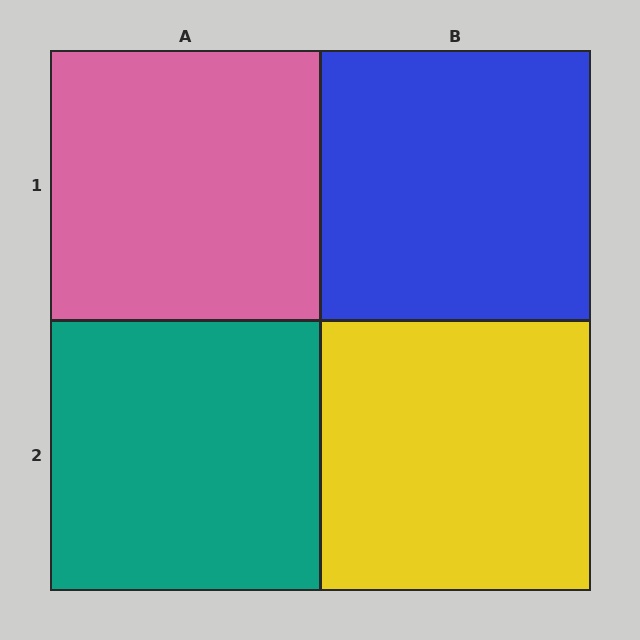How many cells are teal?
1 cell is teal.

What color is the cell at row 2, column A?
Teal.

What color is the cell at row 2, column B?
Yellow.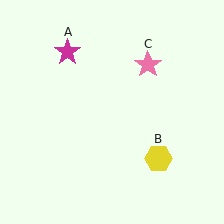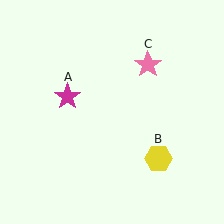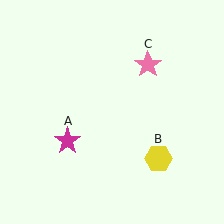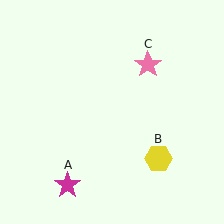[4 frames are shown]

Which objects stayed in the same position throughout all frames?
Yellow hexagon (object B) and pink star (object C) remained stationary.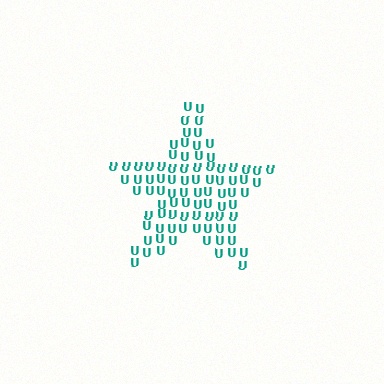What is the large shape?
The large shape is a star.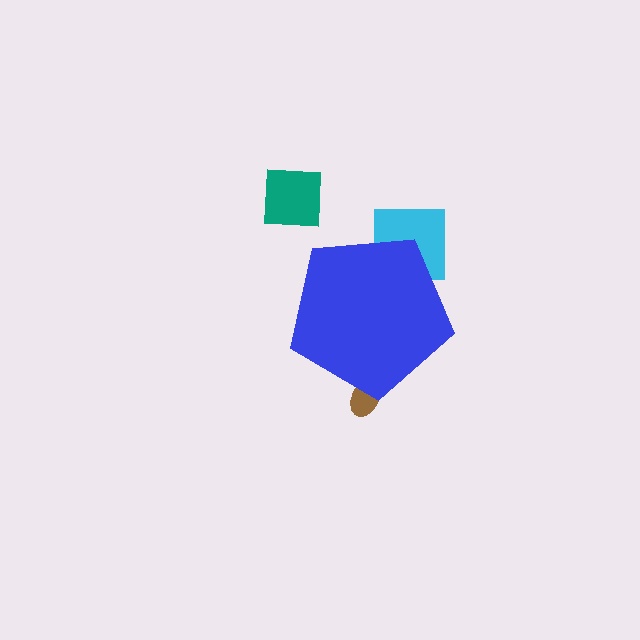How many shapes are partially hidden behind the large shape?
2 shapes are partially hidden.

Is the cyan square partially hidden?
Yes, the cyan square is partially hidden behind the blue pentagon.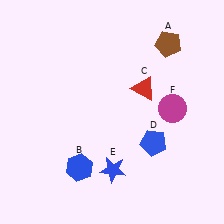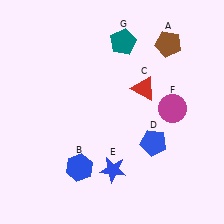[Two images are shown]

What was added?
A teal pentagon (G) was added in Image 2.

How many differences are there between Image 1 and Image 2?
There is 1 difference between the two images.